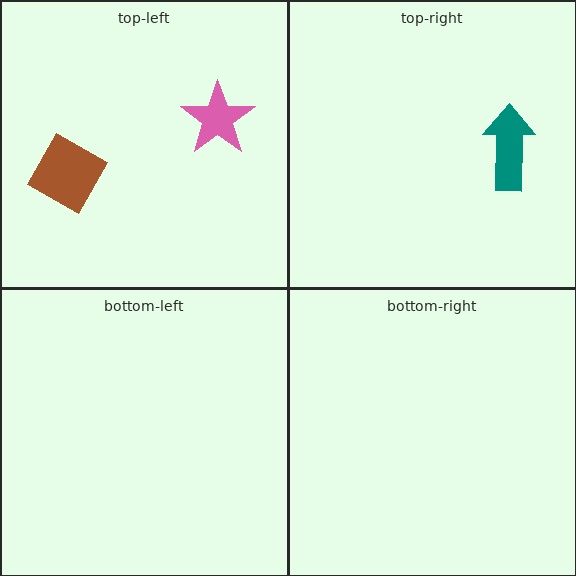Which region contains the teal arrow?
The top-right region.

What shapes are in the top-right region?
The teal arrow.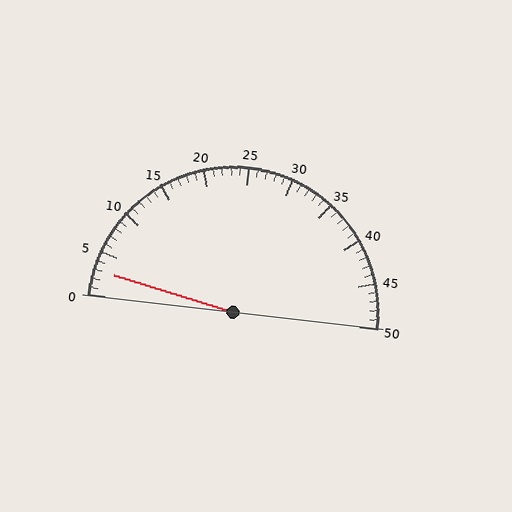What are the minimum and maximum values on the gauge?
The gauge ranges from 0 to 50.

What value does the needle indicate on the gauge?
The needle indicates approximately 3.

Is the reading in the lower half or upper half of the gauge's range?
The reading is in the lower half of the range (0 to 50).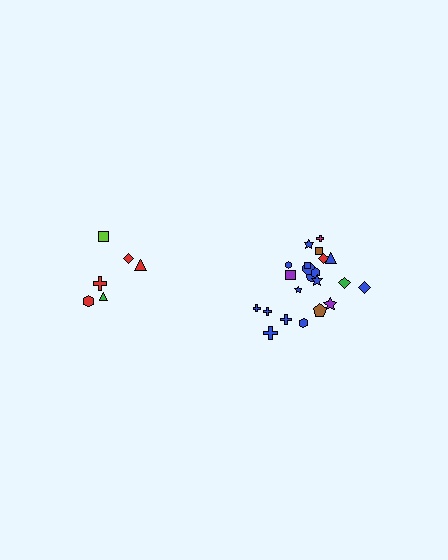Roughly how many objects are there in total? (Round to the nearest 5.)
Roughly 30 objects in total.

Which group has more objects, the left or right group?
The right group.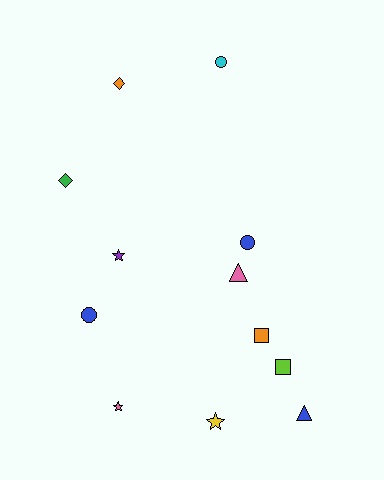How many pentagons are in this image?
There are no pentagons.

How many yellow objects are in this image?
There is 1 yellow object.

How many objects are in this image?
There are 12 objects.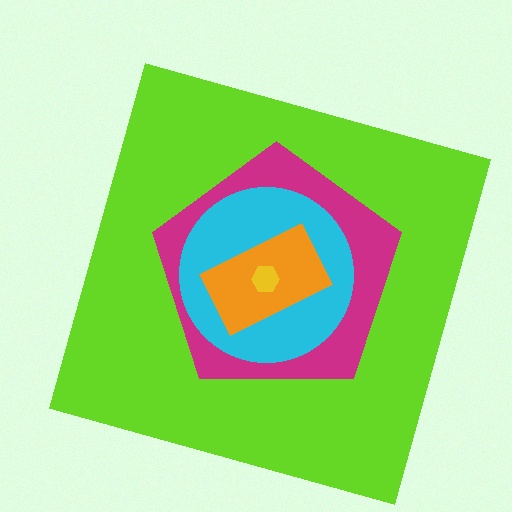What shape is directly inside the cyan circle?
The orange rectangle.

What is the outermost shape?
The lime square.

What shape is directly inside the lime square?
The magenta pentagon.